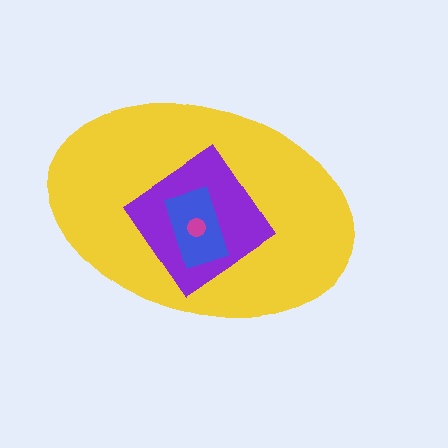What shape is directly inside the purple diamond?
The blue rectangle.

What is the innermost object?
The magenta circle.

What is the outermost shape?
The yellow ellipse.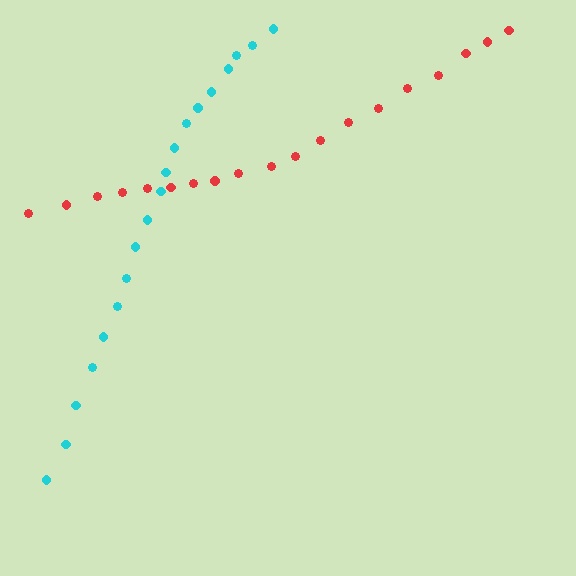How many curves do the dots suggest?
There are 2 distinct paths.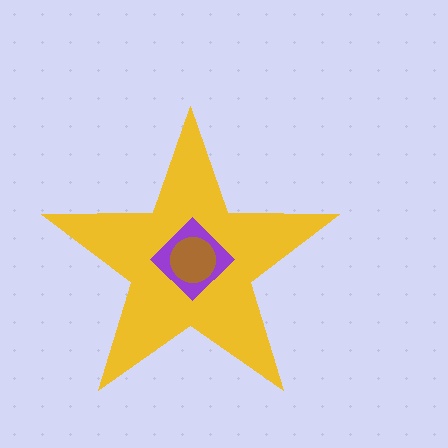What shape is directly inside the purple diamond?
The brown circle.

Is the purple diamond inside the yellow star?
Yes.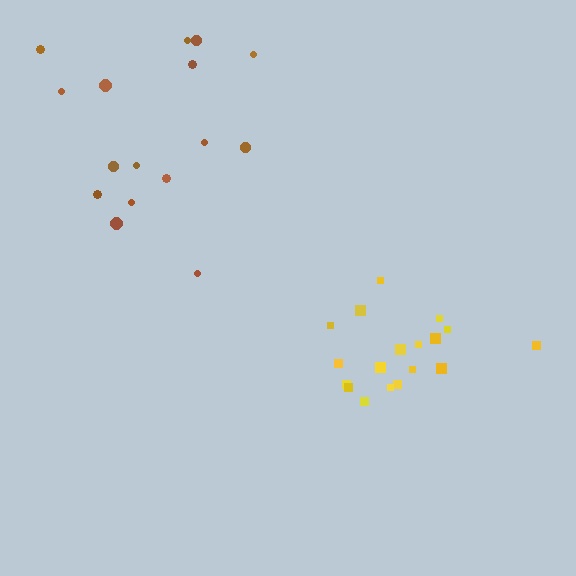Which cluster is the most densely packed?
Yellow.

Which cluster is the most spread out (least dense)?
Brown.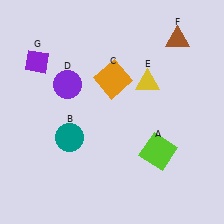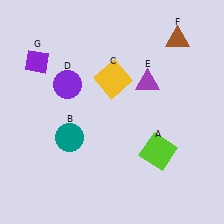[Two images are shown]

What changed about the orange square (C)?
In Image 1, C is orange. In Image 2, it changed to yellow.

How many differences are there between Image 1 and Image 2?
There are 2 differences between the two images.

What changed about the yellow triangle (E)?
In Image 1, E is yellow. In Image 2, it changed to purple.